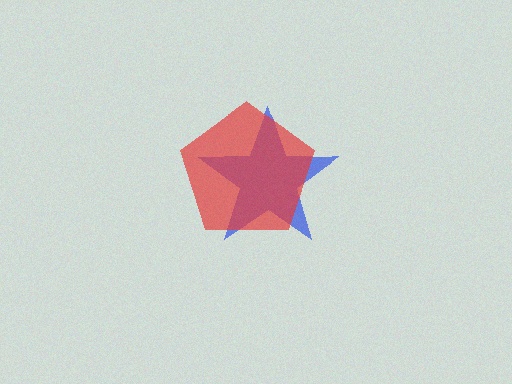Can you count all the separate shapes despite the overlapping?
Yes, there are 2 separate shapes.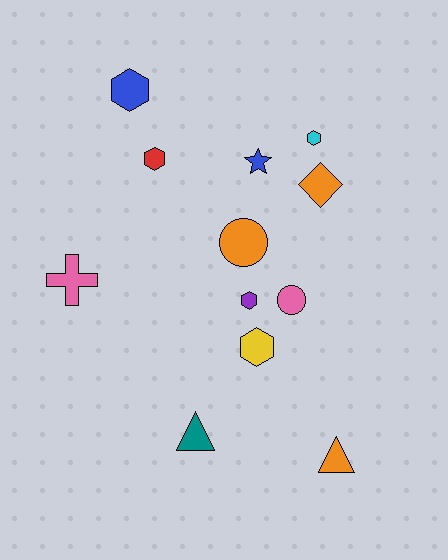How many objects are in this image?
There are 12 objects.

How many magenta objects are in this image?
There are no magenta objects.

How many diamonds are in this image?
There is 1 diamond.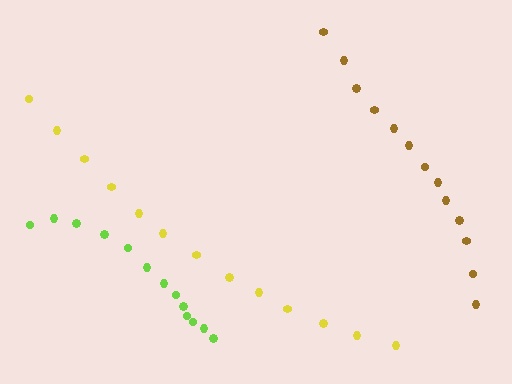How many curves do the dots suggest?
There are 3 distinct paths.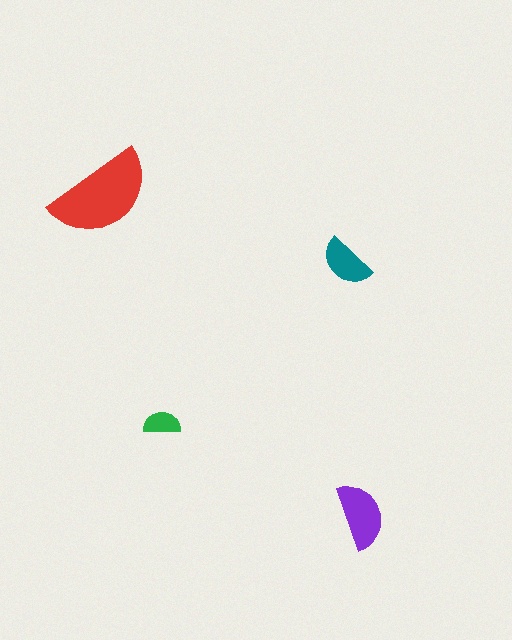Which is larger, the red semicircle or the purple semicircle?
The red one.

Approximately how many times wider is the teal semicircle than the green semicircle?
About 1.5 times wider.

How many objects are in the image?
There are 4 objects in the image.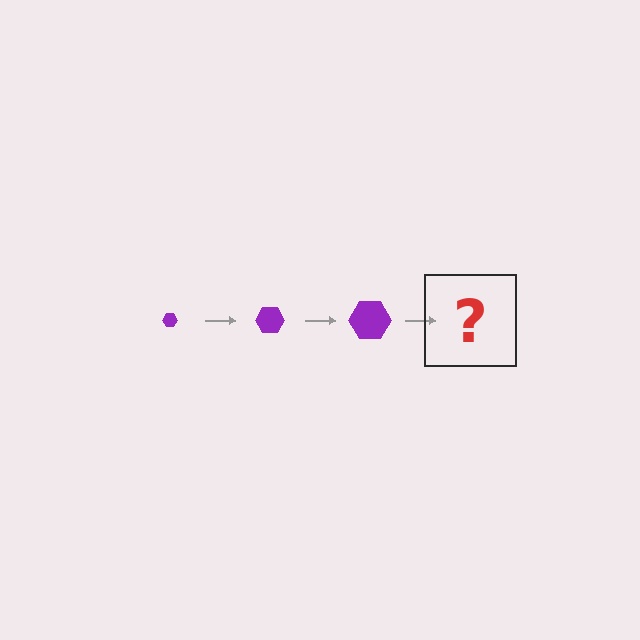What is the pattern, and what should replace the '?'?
The pattern is that the hexagon gets progressively larger each step. The '?' should be a purple hexagon, larger than the previous one.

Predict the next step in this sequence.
The next step is a purple hexagon, larger than the previous one.